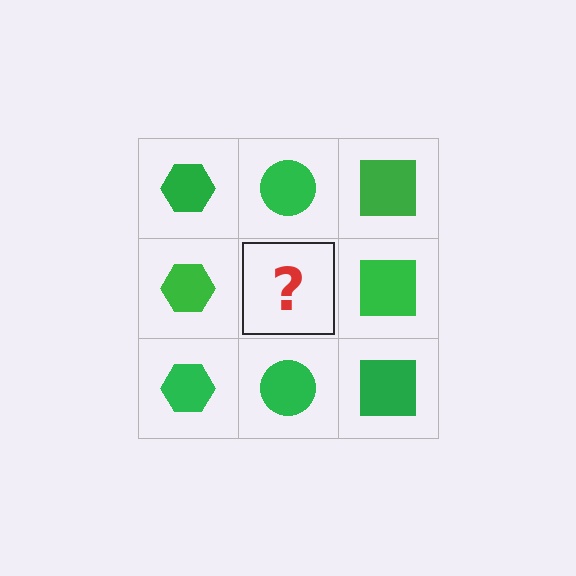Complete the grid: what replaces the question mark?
The question mark should be replaced with a green circle.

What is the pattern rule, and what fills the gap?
The rule is that each column has a consistent shape. The gap should be filled with a green circle.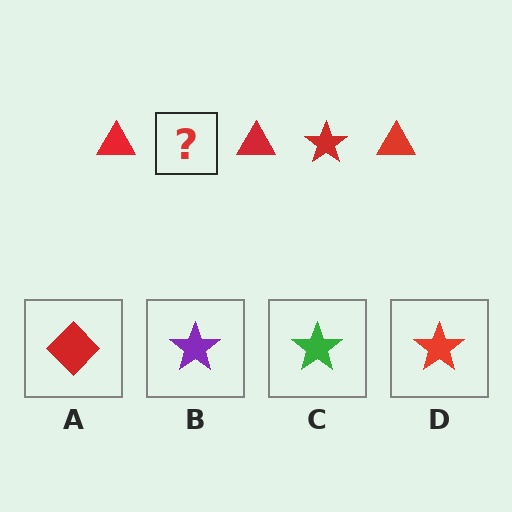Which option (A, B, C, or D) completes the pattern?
D.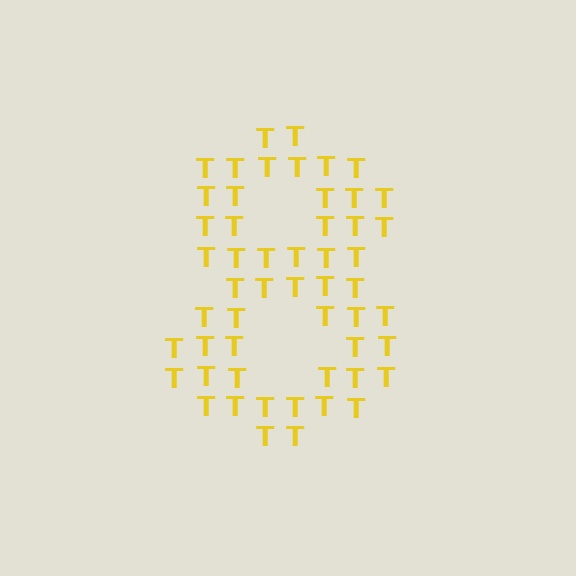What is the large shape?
The large shape is the digit 8.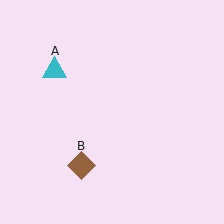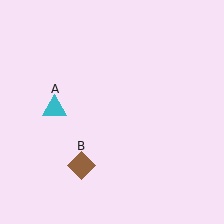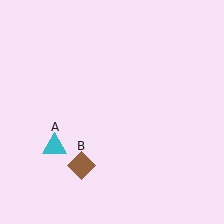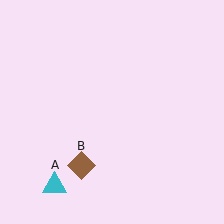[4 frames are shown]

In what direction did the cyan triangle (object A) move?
The cyan triangle (object A) moved down.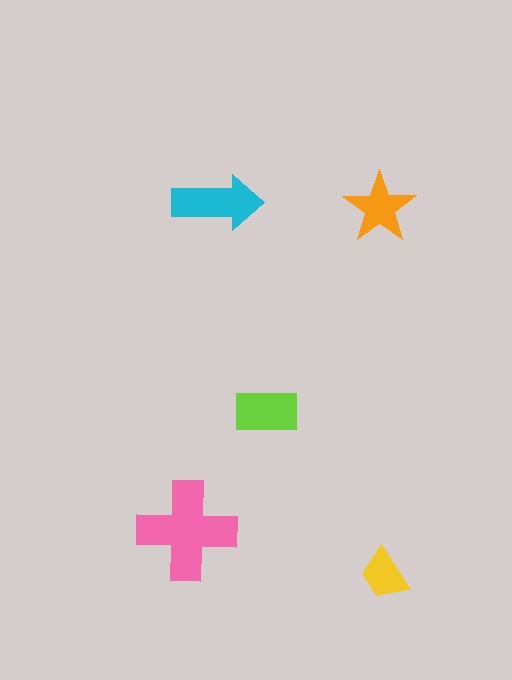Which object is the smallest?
The yellow trapezoid.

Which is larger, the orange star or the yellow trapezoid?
The orange star.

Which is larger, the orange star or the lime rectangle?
The lime rectangle.